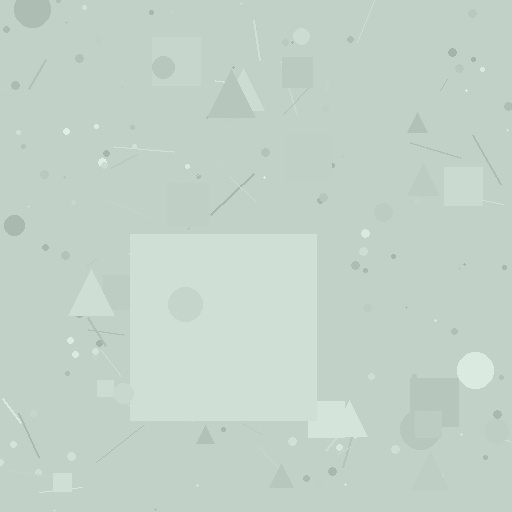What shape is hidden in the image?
A square is hidden in the image.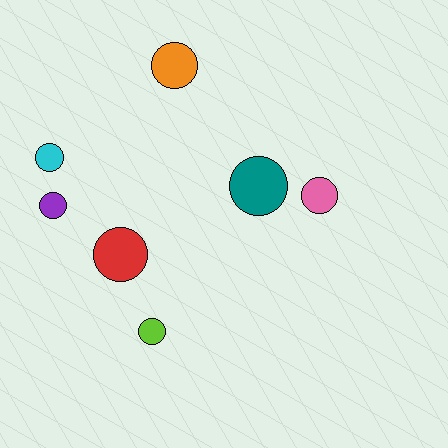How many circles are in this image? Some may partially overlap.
There are 7 circles.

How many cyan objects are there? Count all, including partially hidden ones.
There is 1 cyan object.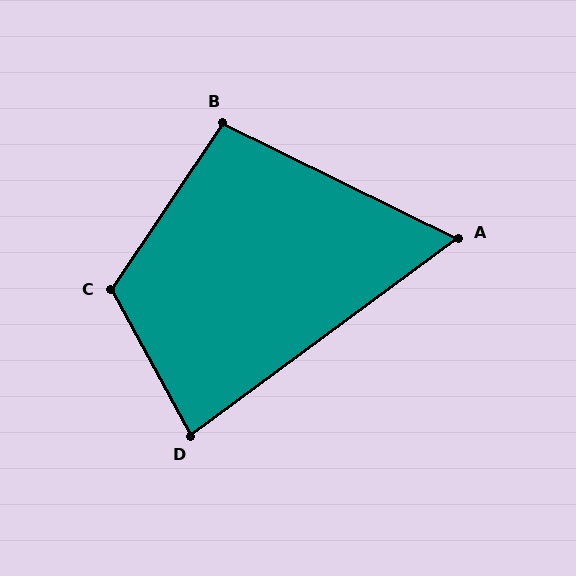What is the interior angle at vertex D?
Approximately 82 degrees (acute).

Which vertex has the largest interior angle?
C, at approximately 117 degrees.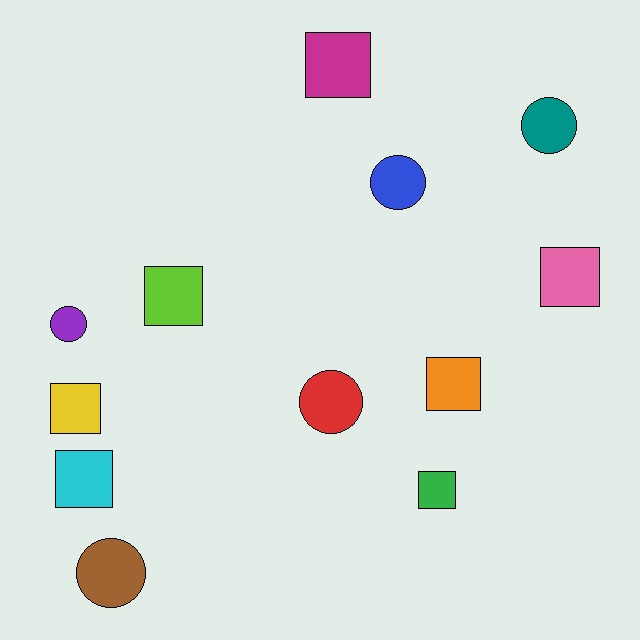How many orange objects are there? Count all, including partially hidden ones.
There is 1 orange object.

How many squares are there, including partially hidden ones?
There are 7 squares.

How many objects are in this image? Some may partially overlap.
There are 12 objects.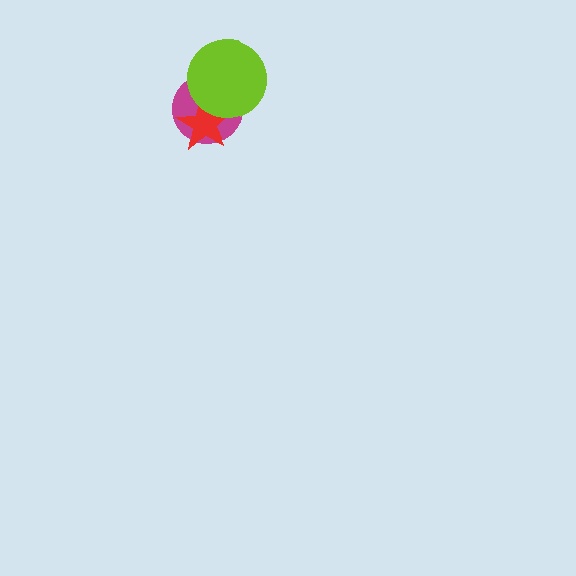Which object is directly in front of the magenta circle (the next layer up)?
The red star is directly in front of the magenta circle.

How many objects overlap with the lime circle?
2 objects overlap with the lime circle.